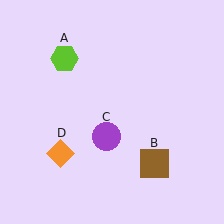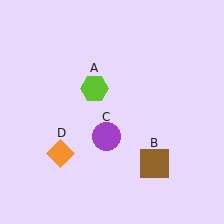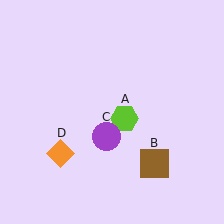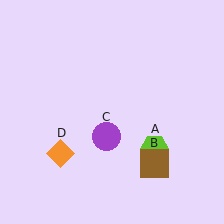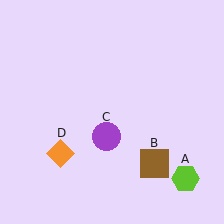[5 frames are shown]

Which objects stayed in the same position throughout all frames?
Brown square (object B) and purple circle (object C) and orange diamond (object D) remained stationary.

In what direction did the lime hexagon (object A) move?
The lime hexagon (object A) moved down and to the right.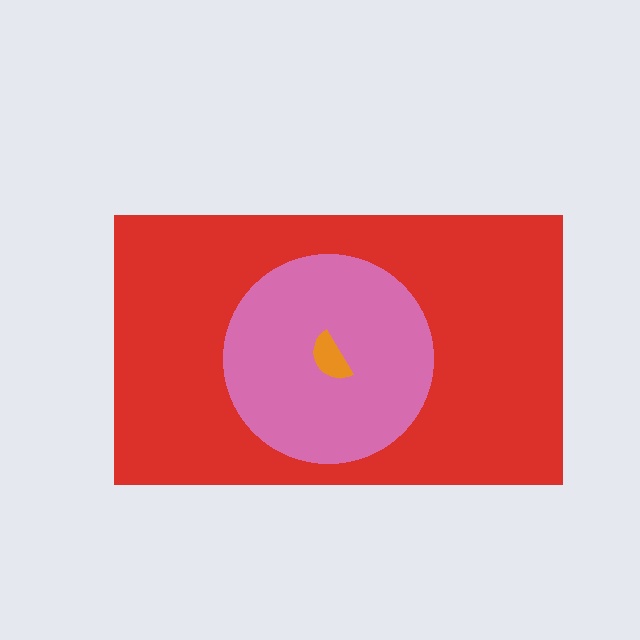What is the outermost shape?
The red rectangle.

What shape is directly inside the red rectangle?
The pink circle.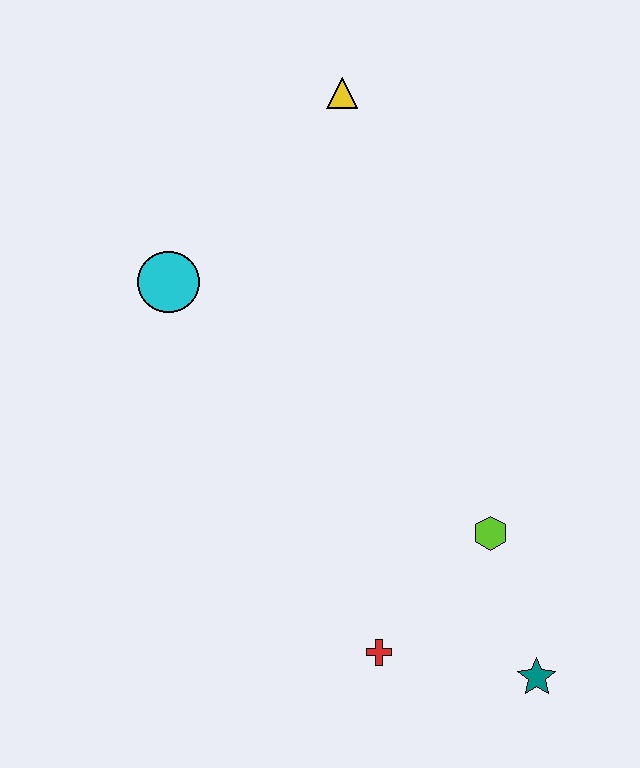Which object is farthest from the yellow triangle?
The teal star is farthest from the yellow triangle.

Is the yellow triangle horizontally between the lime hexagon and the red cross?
No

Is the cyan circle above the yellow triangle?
No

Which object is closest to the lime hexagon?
The teal star is closest to the lime hexagon.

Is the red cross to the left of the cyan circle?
No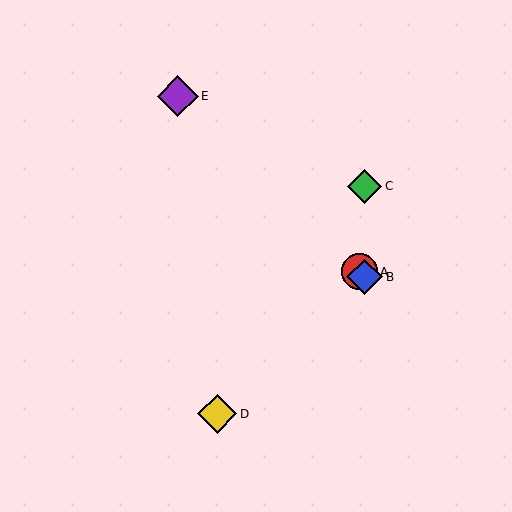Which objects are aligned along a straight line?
Objects A, B, E are aligned along a straight line.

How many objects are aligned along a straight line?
3 objects (A, B, E) are aligned along a straight line.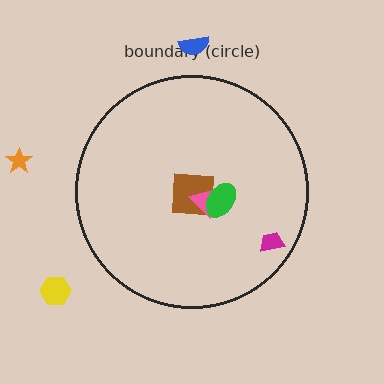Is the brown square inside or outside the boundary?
Inside.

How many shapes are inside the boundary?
4 inside, 3 outside.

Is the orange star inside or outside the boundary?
Outside.